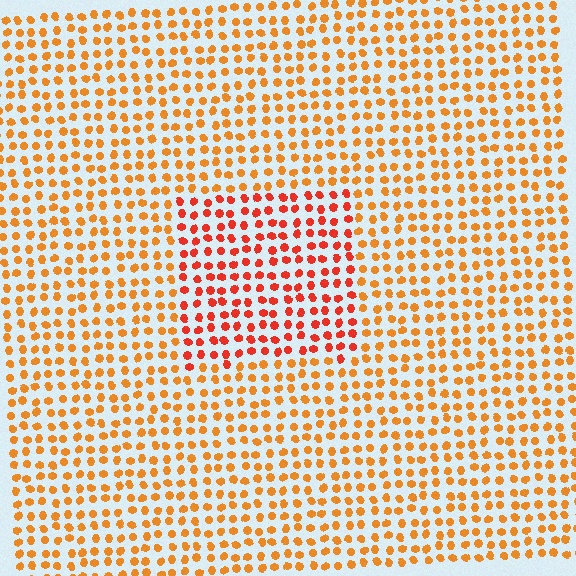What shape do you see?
I see a rectangle.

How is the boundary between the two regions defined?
The boundary is defined purely by a slight shift in hue (about 28 degrees). Spacing, size, and orientation are identical on both sides.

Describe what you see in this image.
The image is filled with small orange elements in a uniform arrangement. A rectangle-shaped region is visible where the elements are tinted to a slightly different hue, forming a subtle color boundary.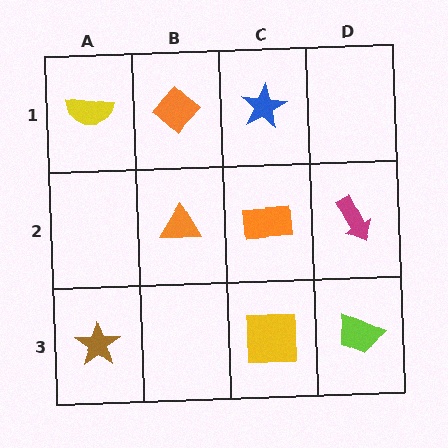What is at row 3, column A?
A brown star.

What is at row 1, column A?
A yellow semicircle.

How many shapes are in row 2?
3 shapes.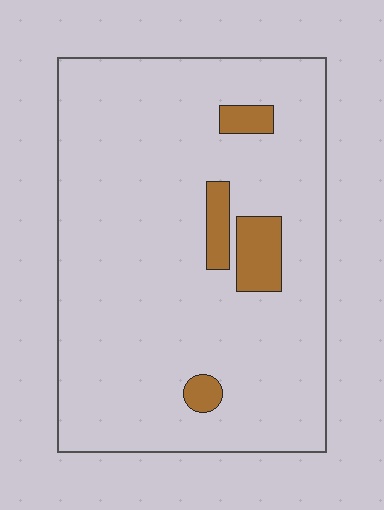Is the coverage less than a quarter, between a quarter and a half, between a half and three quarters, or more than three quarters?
Less than a quarter.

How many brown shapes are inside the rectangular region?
4.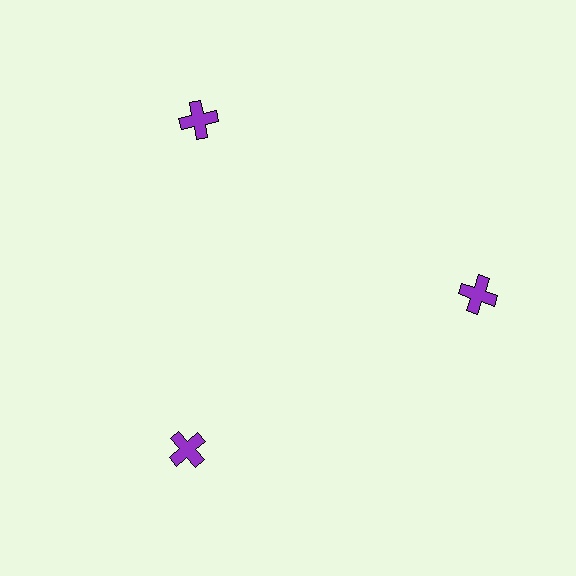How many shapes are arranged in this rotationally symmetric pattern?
There are 3 shapes, arranged in 3 groups of 1.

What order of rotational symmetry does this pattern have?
This pattern has 3-fold rotational symmetry.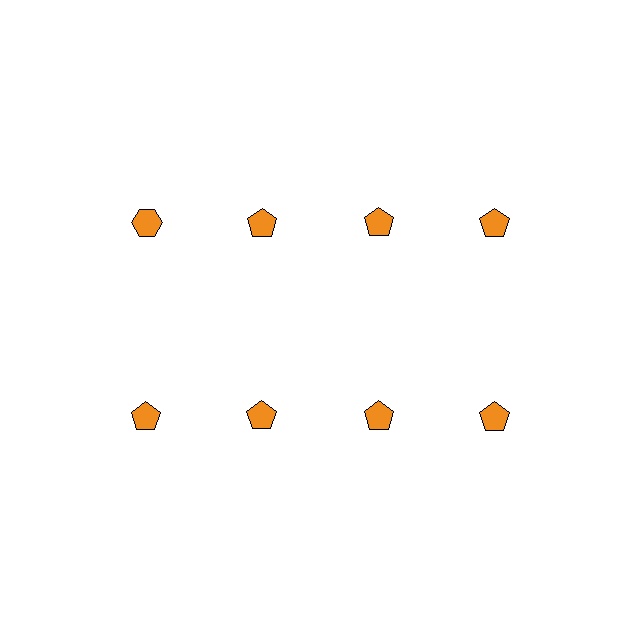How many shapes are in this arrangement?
There are 8 shapes arranged in a grid pattern.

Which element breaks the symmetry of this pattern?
The orange hexagon in the top row, leftmost column breaks the symmetry. All other shapes are orange pentagons.